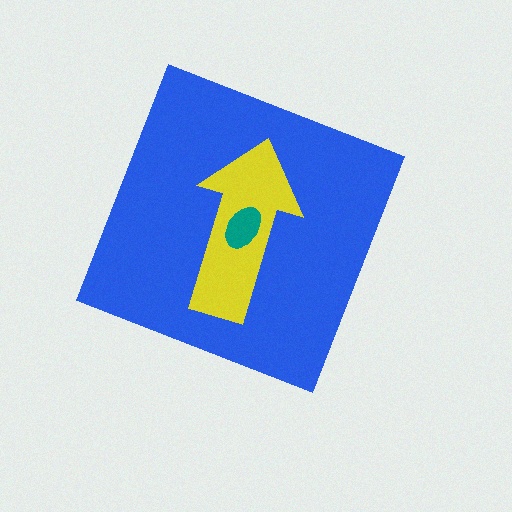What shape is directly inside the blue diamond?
The yellow arrow.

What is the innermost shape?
The teal ellipse.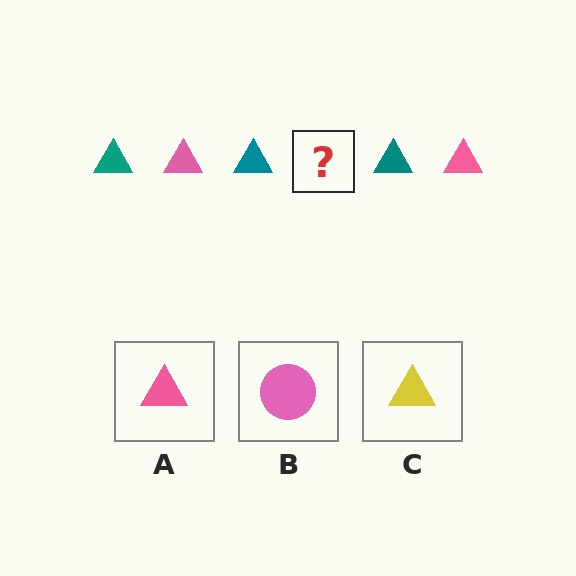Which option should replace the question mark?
Option A.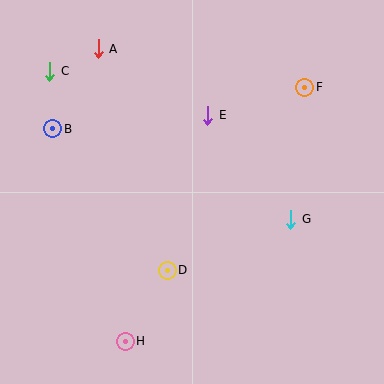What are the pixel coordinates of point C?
Point C is at (50, 71).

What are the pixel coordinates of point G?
Point G is at (291, 219).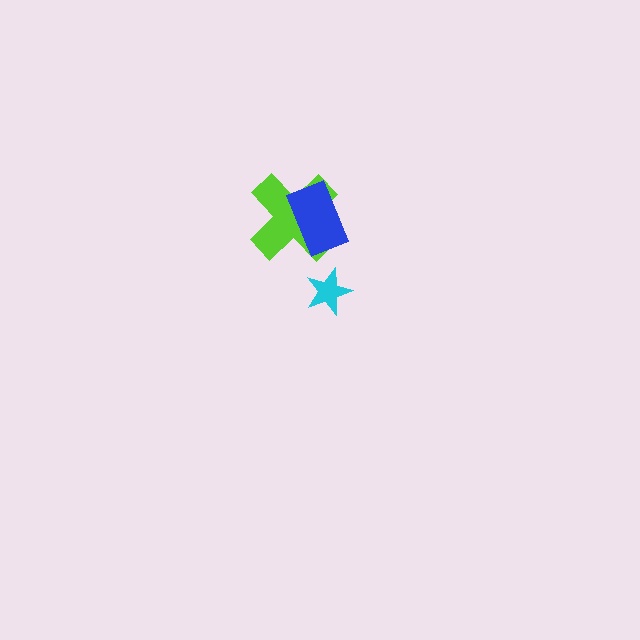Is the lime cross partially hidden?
Yes, it is partially covered by another shape.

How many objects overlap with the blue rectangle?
1 object overlaps with the blue rectangle.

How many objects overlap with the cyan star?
0 objects overlap with the cyan star.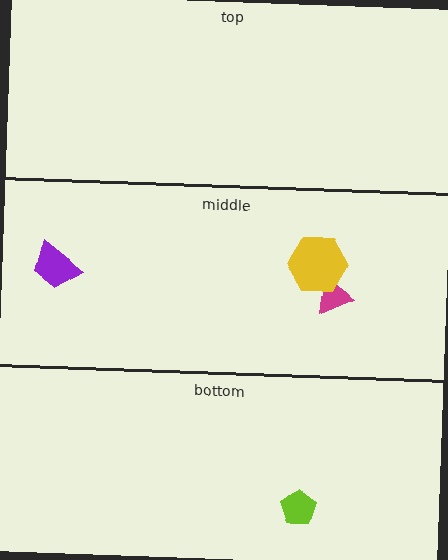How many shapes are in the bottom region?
1.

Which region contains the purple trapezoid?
The middle region.